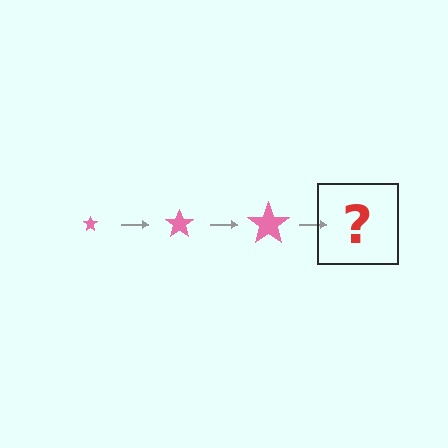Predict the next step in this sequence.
The next step is a pink star, larger than the previous one.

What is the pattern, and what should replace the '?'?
The pattern is that the star gets progressively larger each step. The '?' should be a pink star, larger than the previous one.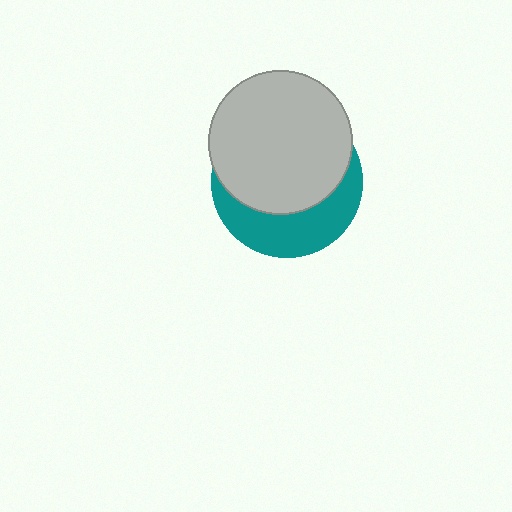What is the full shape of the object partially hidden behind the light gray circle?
The partially hidden object is a teal circle.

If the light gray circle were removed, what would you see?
You would see the complete teal circle.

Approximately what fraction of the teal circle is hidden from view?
Roughly 63% of the teal circle is hidden behind the light gray circle.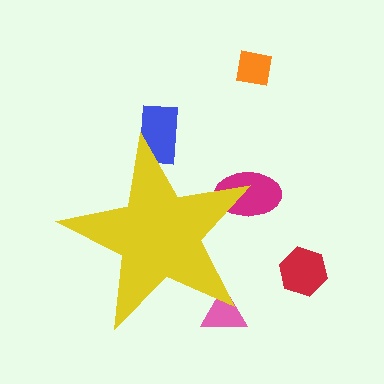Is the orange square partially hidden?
No, the orange square is fully visible.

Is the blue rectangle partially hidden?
Yes, the blue rectangle is partially hidden behind the yellow star.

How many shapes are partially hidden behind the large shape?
3 shapes are partially hidden.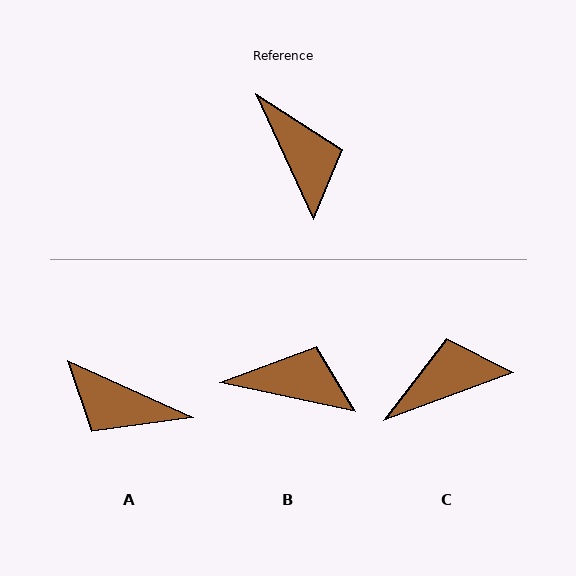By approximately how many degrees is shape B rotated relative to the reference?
Approximately 53 degrees counter-clockwise.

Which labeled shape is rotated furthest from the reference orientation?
A, about 139 degrees away.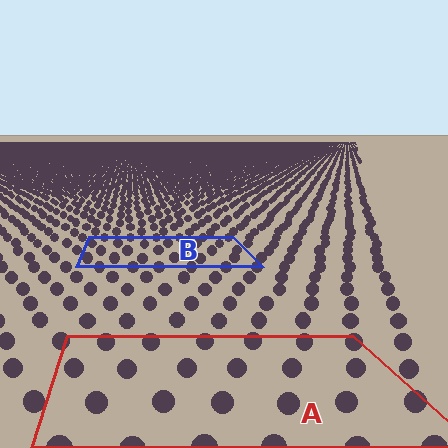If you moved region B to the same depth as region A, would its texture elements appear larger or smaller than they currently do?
They would appear larger. At a closer depth, the same texture elements are projected at a bigger on-screen size.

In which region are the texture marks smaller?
The texture marks are smaller in region B, because it is farther away.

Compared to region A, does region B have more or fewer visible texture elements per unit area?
Region B has more texture elements per unit area — they are packed more densely because it is farther away.